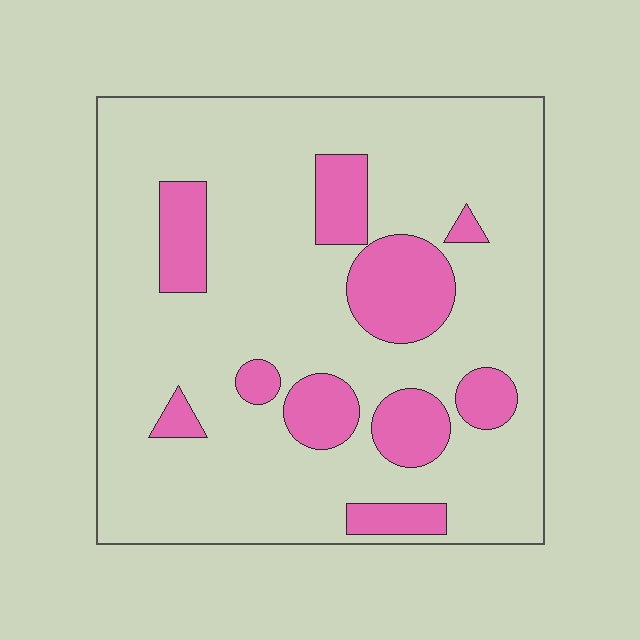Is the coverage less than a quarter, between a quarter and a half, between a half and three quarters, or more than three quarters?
Less than a quarter.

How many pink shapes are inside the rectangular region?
10.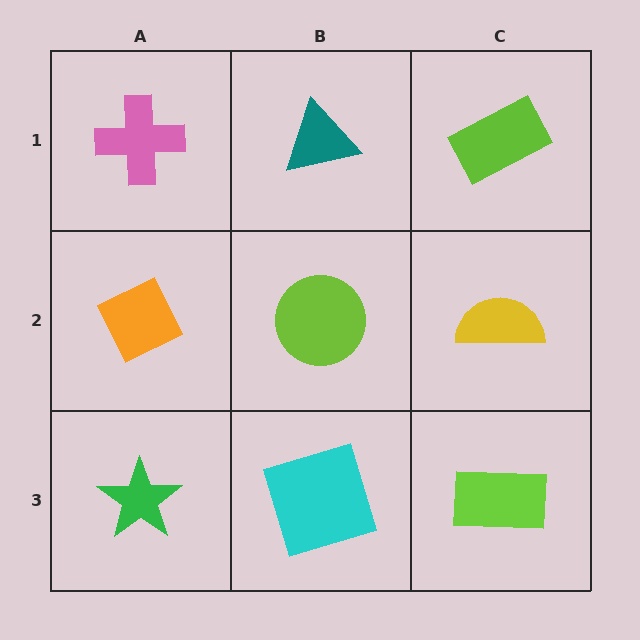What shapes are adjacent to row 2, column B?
A teal triangle (row 1, column B), a cyan square (row 3, column B), an orange diamond (row 2, column A), a yellow semicircle (row 2, column C).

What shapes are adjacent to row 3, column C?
A yellow semicircle (row 2, column C), a cyan square (row 3, column B).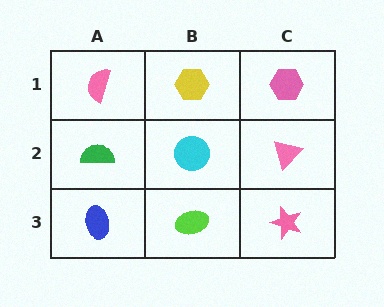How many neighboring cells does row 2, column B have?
4.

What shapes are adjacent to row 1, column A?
A green semicircle (row 2, column A), a yellow hexagon (row 1, column B).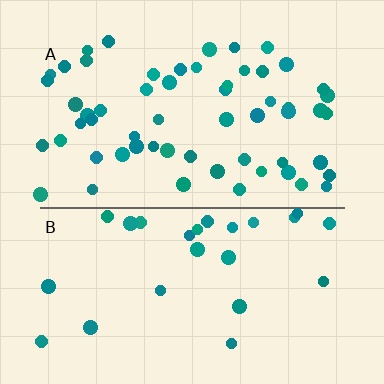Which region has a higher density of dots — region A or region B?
A (the top).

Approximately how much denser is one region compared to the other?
Approximately 2.3× — region A over region B.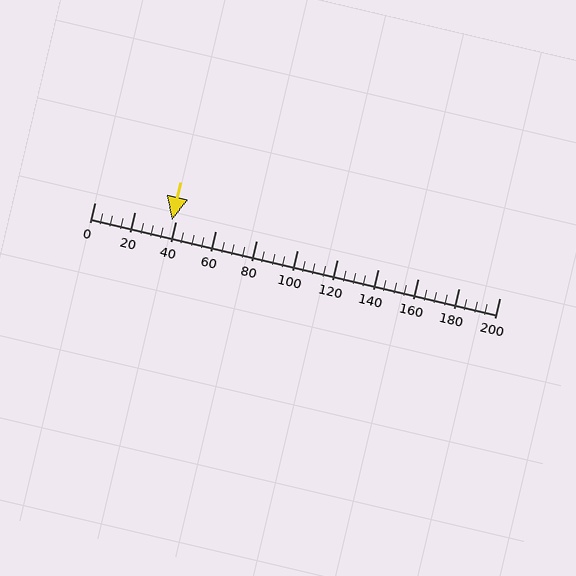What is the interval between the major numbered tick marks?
The major tick marks are spaced 20 units apart.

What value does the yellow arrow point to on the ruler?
The yellow arrow points to approximately 38.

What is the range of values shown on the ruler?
The ruler shows values from 0 to 200.